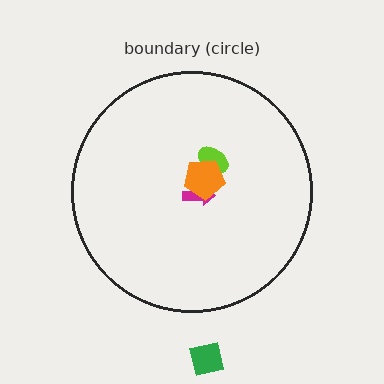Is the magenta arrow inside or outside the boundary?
Inside.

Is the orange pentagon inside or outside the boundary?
Inside.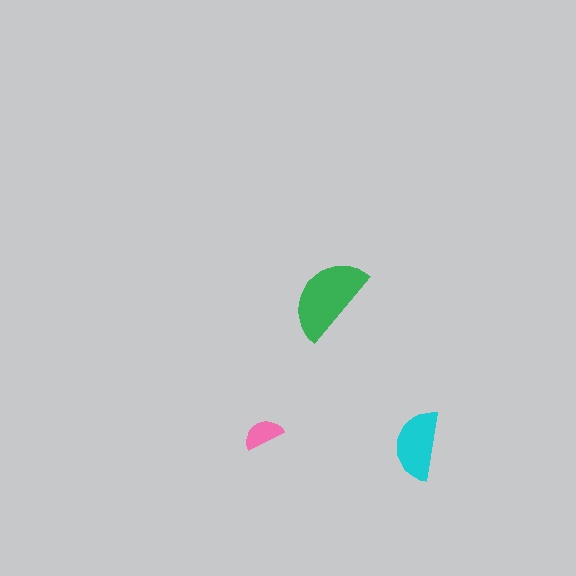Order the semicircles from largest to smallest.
the green one, the cyan one, the pink one.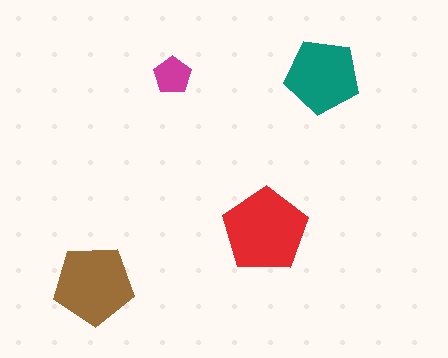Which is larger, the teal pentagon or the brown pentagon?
The brown one.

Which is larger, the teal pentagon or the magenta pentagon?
The teal one.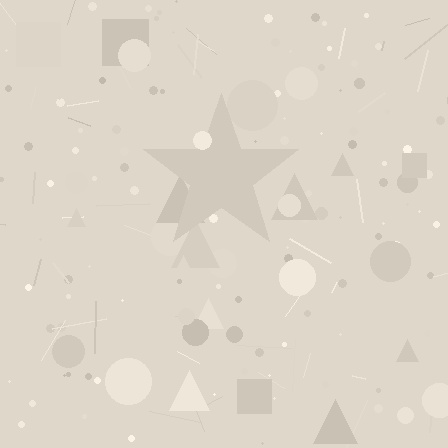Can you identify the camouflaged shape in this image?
The camouflaged shape is a star.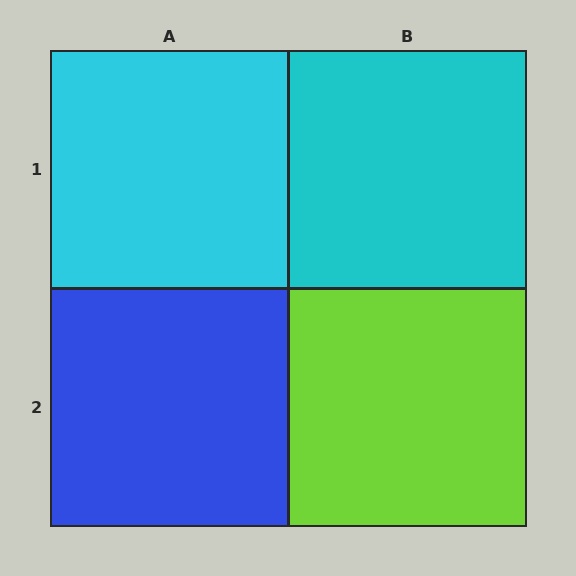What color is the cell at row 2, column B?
Lime.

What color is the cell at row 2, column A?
Blue.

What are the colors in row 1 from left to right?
Cyan, cyan.